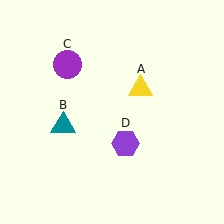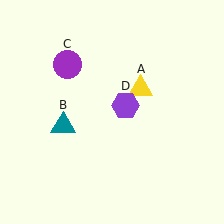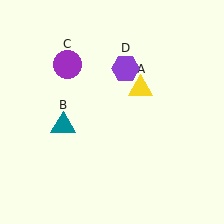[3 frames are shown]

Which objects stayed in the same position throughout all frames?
Yellow triangle (object A) and teal triangle (object B) and purple circle (object C) remained stationary.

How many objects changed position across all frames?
1 object changed position: purple hexagon (object D).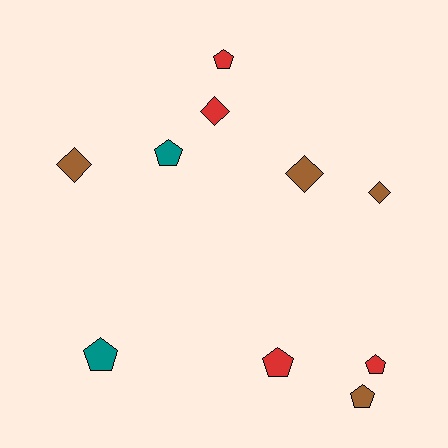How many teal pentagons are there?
There are 2 teal pentagons.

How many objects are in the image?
There are 10 objects.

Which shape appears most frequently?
Pentagon, with 6 objects.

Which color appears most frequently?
Brown, with 4 objects.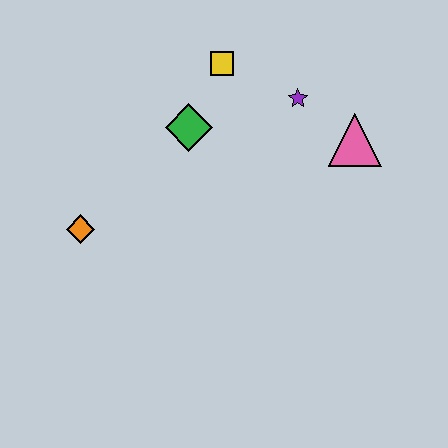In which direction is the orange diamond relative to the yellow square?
The orange diamond is below the yellow square.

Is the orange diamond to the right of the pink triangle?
No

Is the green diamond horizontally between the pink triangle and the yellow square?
No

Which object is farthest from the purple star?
The orange diamond is farthest from the purple star.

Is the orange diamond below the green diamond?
Yes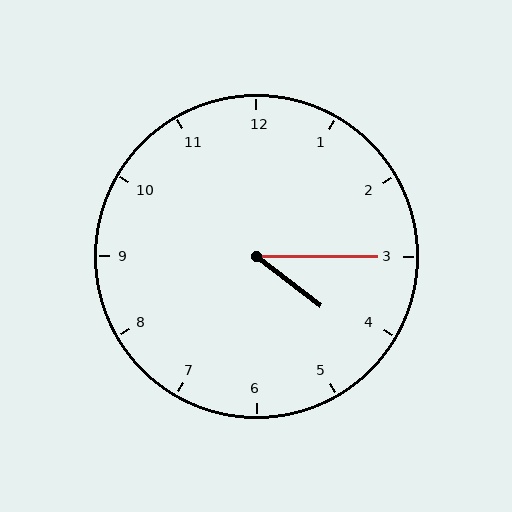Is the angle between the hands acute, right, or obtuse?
It is acute.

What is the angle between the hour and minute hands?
Approximately 38 degrees.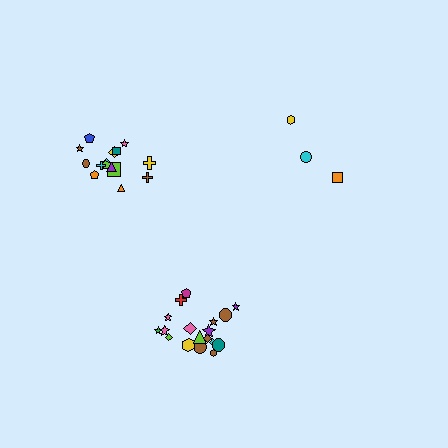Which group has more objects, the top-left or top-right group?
The top-left group.